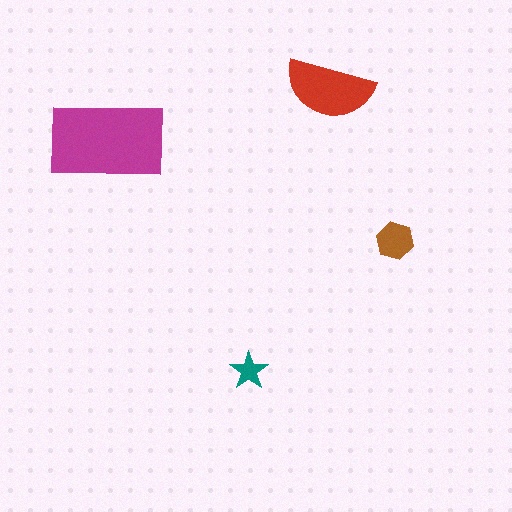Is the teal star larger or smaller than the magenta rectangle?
Smaller.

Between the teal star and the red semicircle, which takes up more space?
The red semicircle.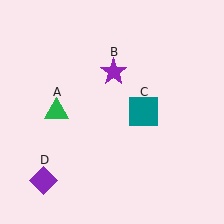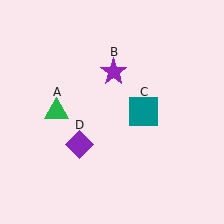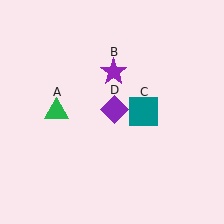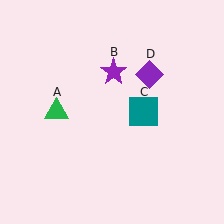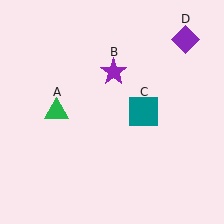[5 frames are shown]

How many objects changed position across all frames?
1 object changed position: purple diamond (object D).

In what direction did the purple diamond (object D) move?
The purple diamond (object D) moved up and to the right.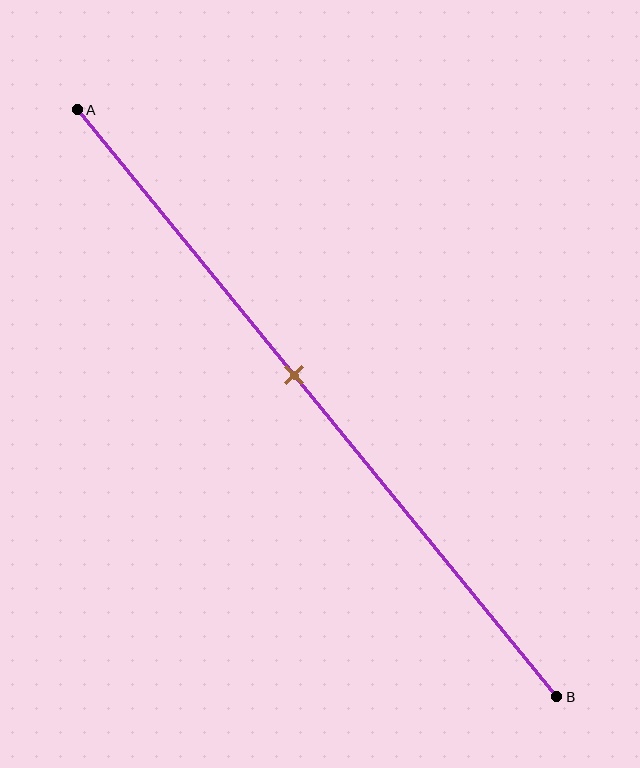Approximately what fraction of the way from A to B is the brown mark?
The brown mark is approximately 45% of the way from A to B.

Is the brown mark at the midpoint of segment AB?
No, the mark is at about 45% from A, not at the 50% midpoint.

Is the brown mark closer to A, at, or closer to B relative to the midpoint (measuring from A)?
The brown mark is closer to point A than the midpoint of segment AB.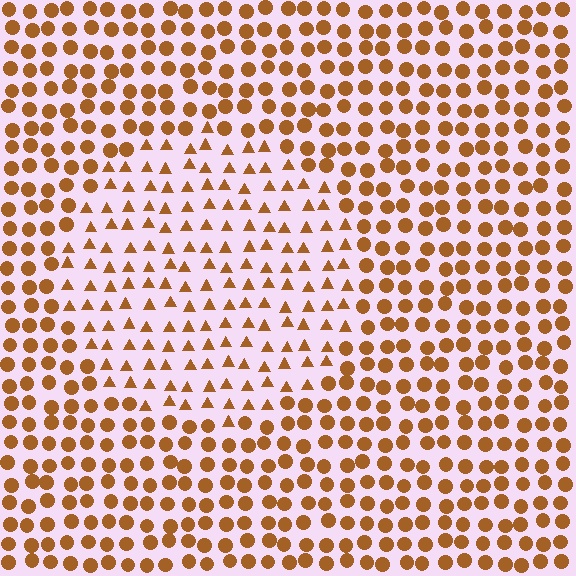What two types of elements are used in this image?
The image uses triangles inside the circle region and circles outside it.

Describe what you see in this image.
The image is filled with small brown elements arranged in a uniform grid. A circle-shaped region contains triangles, while the surrounding area contains circles. The boundary is defined purely by the change in element shape.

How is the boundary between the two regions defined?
The boundary is defined by a change in element shape: triangles inside vs. circles outside. All elements share the same color and spacing.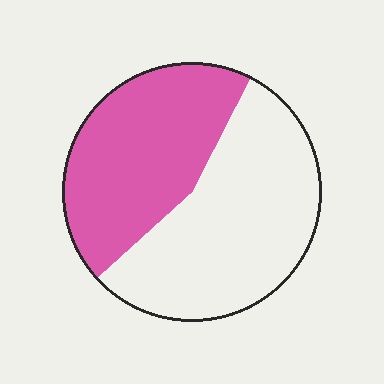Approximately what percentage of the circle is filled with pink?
Approximately 45%.